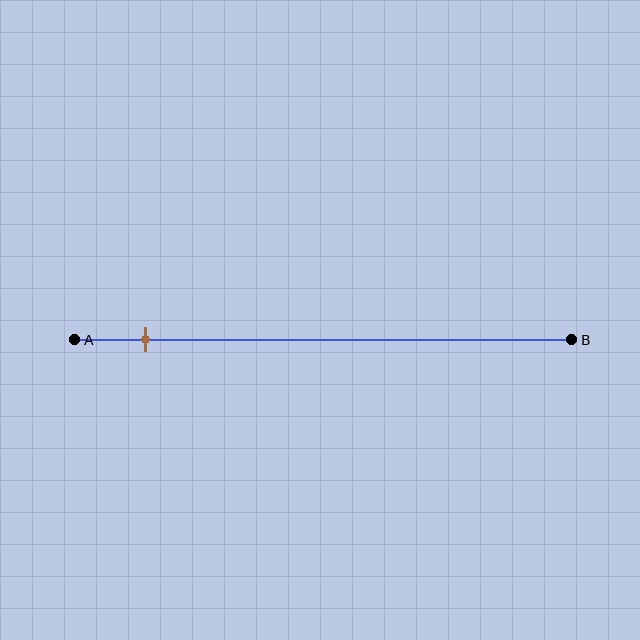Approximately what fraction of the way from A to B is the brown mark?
The brown mark is approximately 15% of the way from A to B.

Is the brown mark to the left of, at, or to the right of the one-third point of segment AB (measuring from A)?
The brown mark is to the left of the one-third point of segment AB.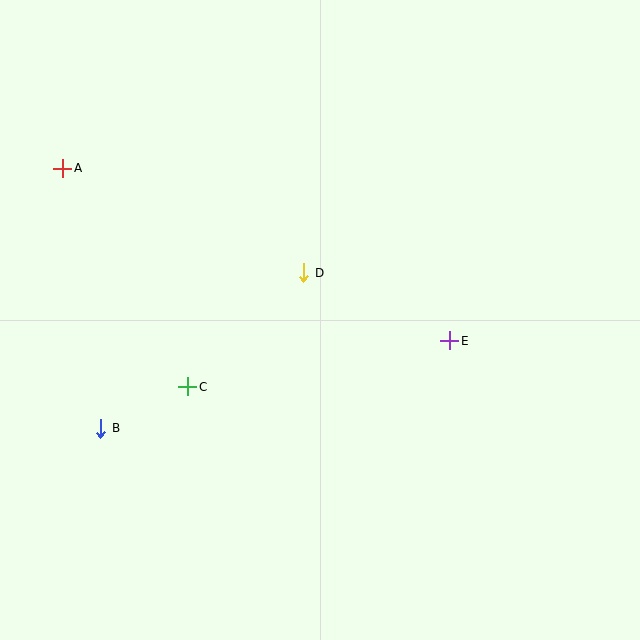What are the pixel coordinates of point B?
Point B is at (101, 428).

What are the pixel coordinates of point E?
Point E is at (450, 341).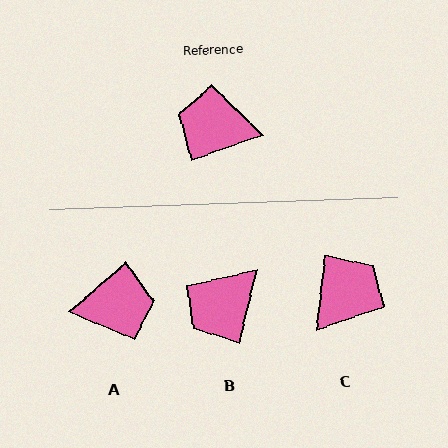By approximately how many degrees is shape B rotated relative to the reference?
Approximately 58 degrees counter-clockwise.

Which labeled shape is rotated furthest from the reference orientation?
A, about 158 degrees away.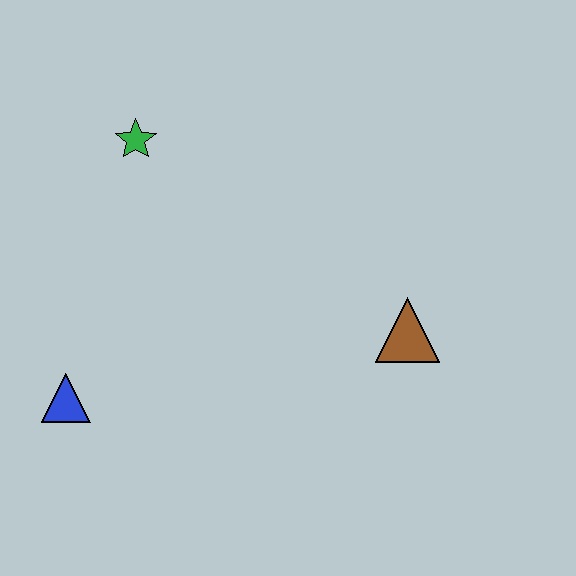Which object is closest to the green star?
The blue triangle is closest to the green star.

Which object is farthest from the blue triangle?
The brown triangle is farthest from the blue triangle.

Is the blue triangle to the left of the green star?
Yes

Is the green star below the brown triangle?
No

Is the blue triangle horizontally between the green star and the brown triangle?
No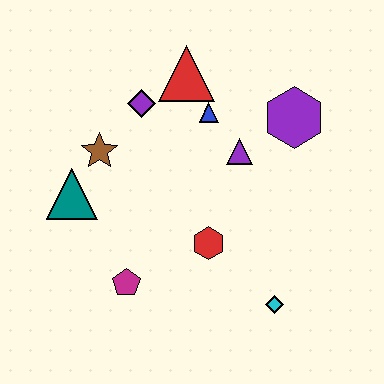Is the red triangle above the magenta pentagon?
Yes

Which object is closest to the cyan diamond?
The red hexagon is closest to the cyan diamond.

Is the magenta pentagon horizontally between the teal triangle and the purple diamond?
Yes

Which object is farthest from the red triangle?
The cyan diamond is farthest from the red triangle.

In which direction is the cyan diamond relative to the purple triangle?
The cyan diamond is below the purple triangle.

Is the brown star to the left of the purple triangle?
Yes